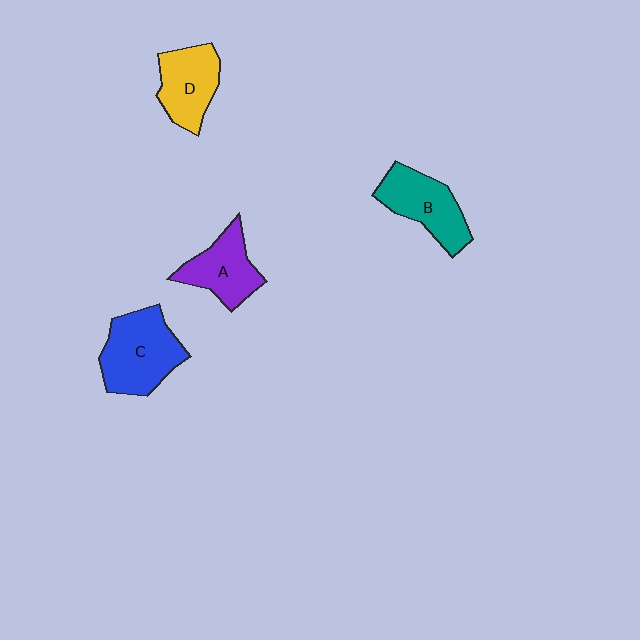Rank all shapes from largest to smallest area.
From largest to smallest: C (blue), B (teal), D (yellow), A (purple).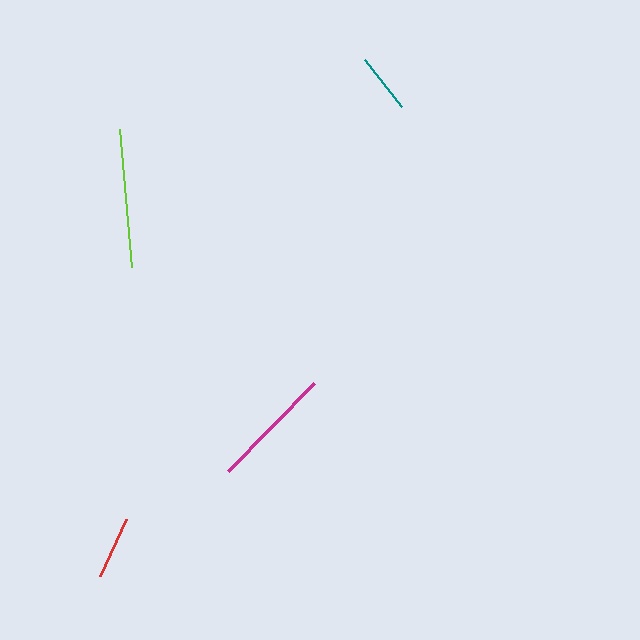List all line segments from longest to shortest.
From longest to shortest: lime, magenta, red, teal.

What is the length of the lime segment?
The lime segment is approximately 138 pixels long.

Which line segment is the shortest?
The teal line is the shortest at approximately 60 pixels.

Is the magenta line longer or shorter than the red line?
The magenta line is longer than the red line.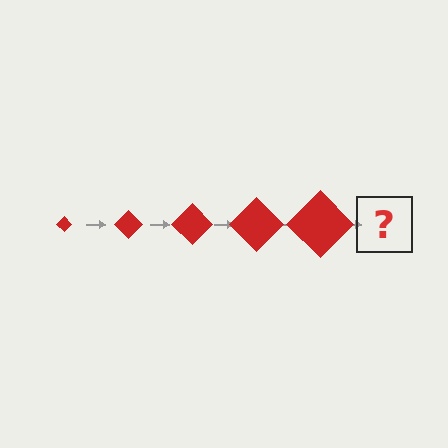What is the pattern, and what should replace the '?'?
The pattern is that the diamond gets progressively larger each step. The '?' should be a red diamond, larger than the previous one.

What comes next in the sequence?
The next element should be a red diamond, larger than the previous one.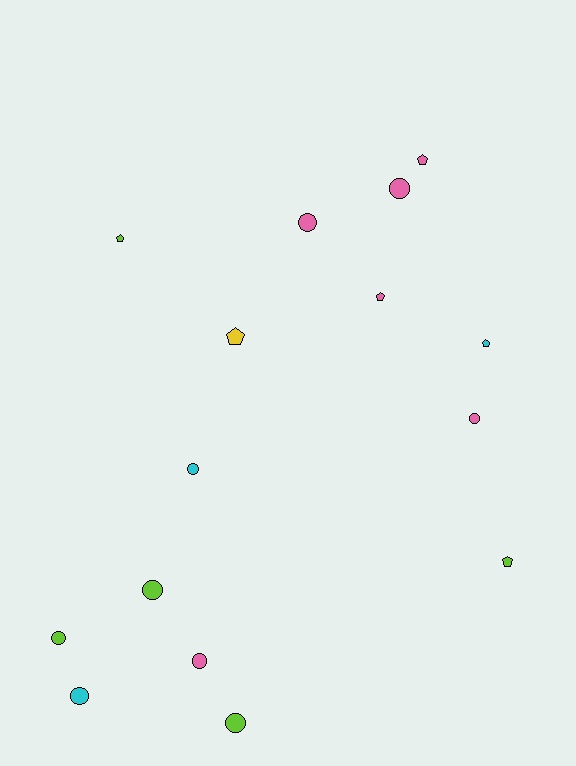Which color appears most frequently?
Pink, with 6 objects.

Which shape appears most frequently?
Circle, with 9 objects.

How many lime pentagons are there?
There are 2 lime pentagons.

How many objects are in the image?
There are 15 objects.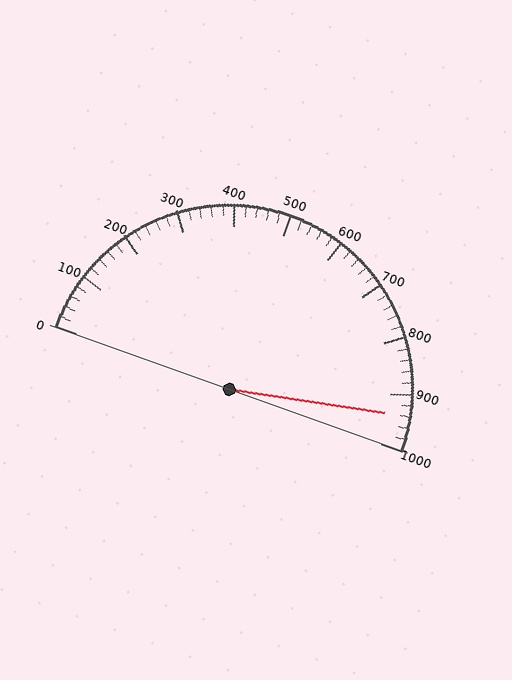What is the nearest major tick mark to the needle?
The nearest major tick mark is 900.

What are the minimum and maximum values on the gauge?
The gauge ranges from 0 to 1000.